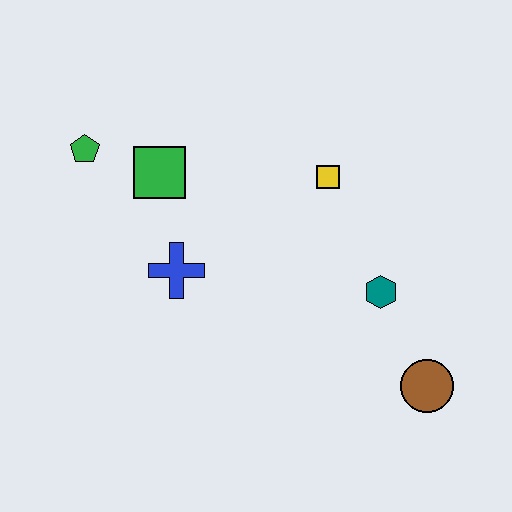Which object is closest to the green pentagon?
The green square is closest to the green pentagon.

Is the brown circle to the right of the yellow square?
Yes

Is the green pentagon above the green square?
Yes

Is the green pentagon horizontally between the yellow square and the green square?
No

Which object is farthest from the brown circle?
The green pentagon is farthest from the brown circle.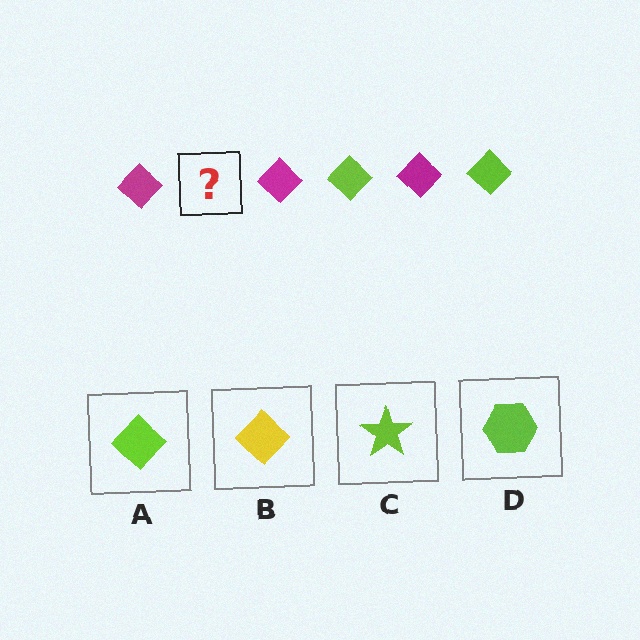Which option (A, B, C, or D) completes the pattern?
A.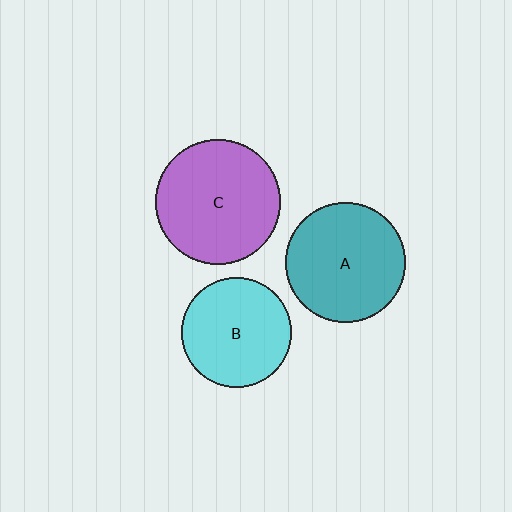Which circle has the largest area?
Circle C (purple).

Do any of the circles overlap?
No, none of the circles overlap.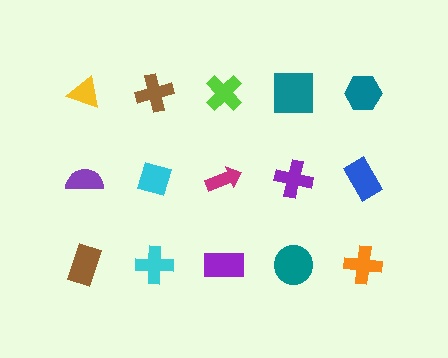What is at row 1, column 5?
A teal hexagon.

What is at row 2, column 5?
A blue rectangle.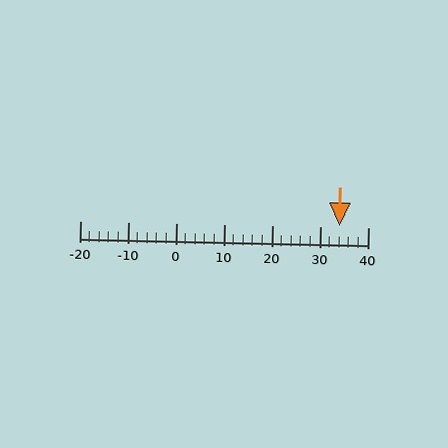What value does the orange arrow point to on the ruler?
The orange arrow points to approximately 34.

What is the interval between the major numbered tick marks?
The major tick marks are spaced 10 units apart.